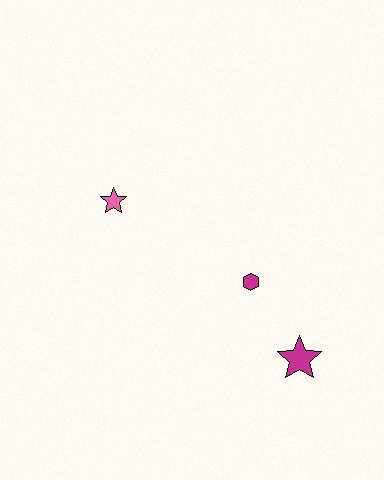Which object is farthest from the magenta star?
The pink star is farthest from the magenta star.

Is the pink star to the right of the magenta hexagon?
No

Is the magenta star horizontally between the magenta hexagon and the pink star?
No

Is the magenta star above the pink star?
No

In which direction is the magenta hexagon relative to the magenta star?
The magenta hexagon is above the magenta star.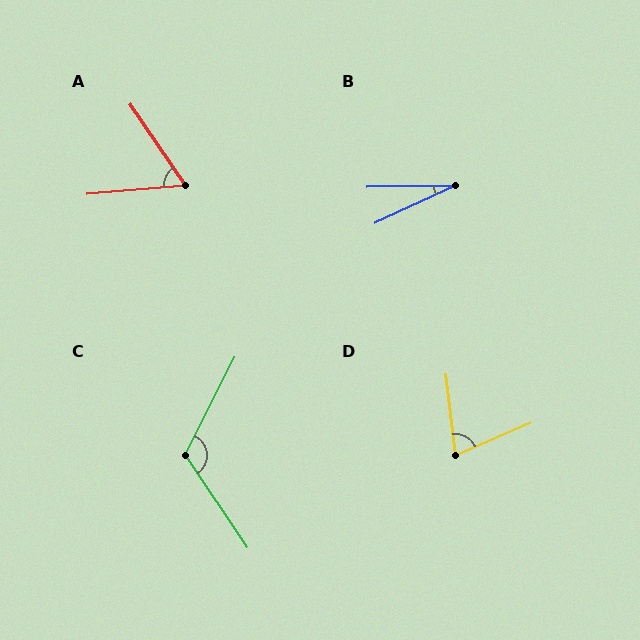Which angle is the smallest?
B, at approximately 24 degrees.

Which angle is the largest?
C, at approximately 119 degrees.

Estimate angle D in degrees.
Approximately 73 degrees.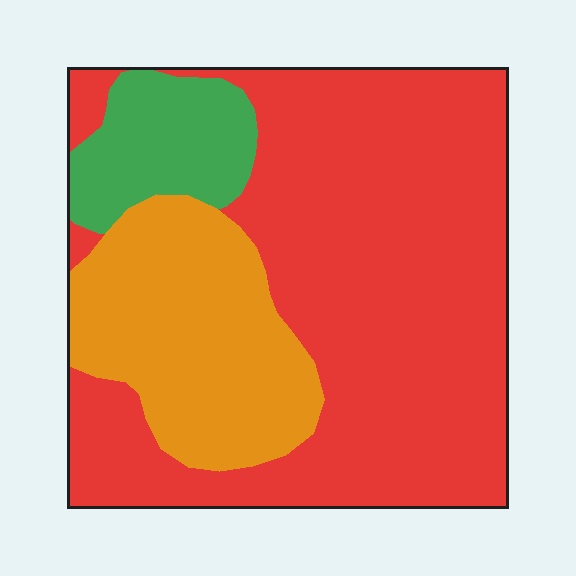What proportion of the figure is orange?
Orange covers 25% of the figure.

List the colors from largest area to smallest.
From largest to smallest: red, orange, green.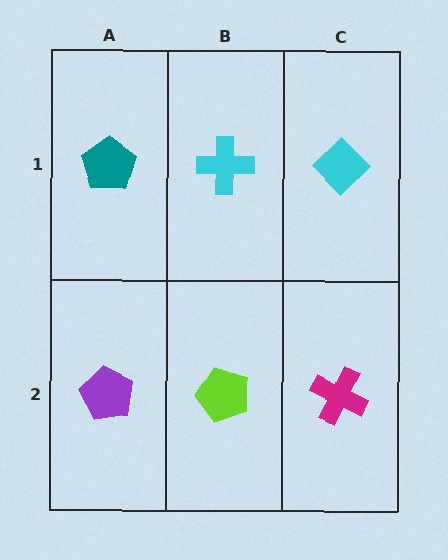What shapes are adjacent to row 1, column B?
A lime pentagon (row 2, column B), a teal pentagon (row 1, column A), a cyan diamond (row 1, column C).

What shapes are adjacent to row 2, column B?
A cyan cross (row 1, column B), a purple pentagon (row 2, column A), a magenta cross (row 2, column C).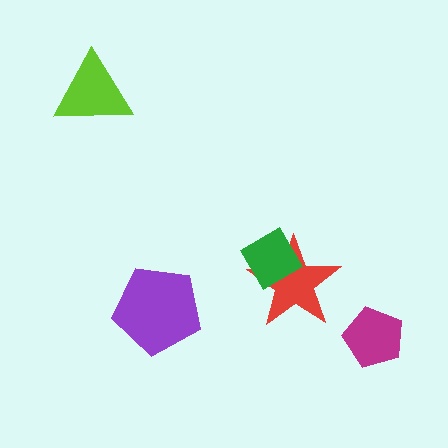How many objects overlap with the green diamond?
1 object overlaps with the green diamond.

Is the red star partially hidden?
Yes, it is partially covered by another shape.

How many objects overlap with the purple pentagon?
0 objects overlap with the purple pentagon.